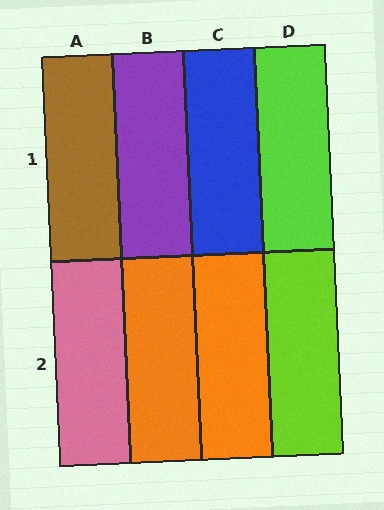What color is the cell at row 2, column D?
Lime.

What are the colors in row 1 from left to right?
Brown, purple, blue, lime.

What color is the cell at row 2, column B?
Orange.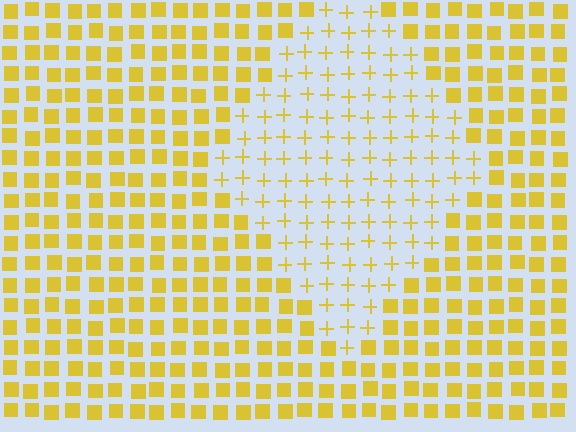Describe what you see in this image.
The image is filled with small yellow elements arranged in a uniform grid. A diamond-shaped region contains plus signs, while the surrounding area contains squares. The boundary is defined purely by the change in element shape.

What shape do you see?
I see a diamond.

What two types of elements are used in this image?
The image uses plus signs inside the diamond region and squares outside it.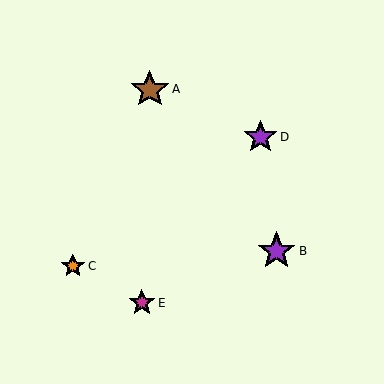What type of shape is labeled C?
Shape C is an orange star.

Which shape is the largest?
The brown star (labeled A) is the largest.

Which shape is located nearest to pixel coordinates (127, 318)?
The magenta star (labeled E) at (142, 303) is nearest to that location.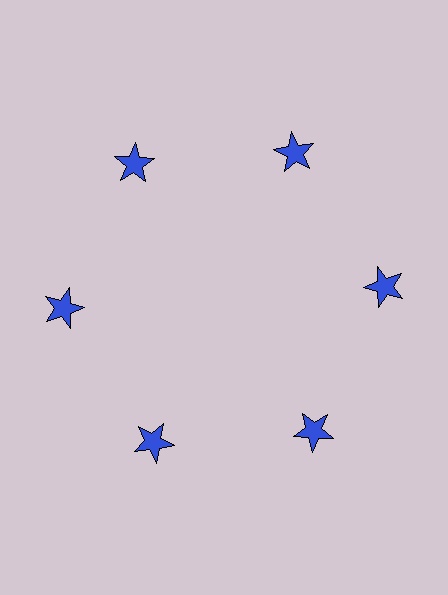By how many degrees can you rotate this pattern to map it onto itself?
The pattern maps onto itself every 60 degrees of rotation.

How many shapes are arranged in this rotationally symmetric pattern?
There are 6 shapes, arranged in 6 groups of 1.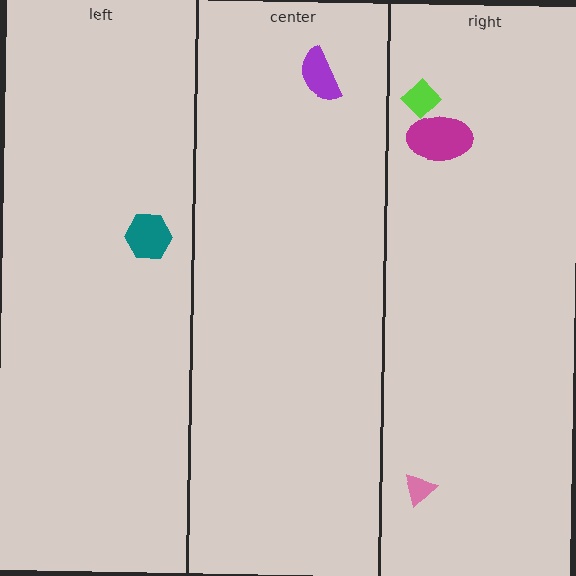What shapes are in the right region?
The pink triangle, the magenta ellipse, the lime diamond.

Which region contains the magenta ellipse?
The right region.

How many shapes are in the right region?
3.